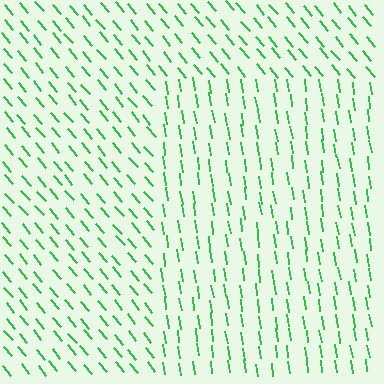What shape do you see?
I see a rectangle.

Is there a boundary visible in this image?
Yes, there is a texture boundary formed by a change in line orientation.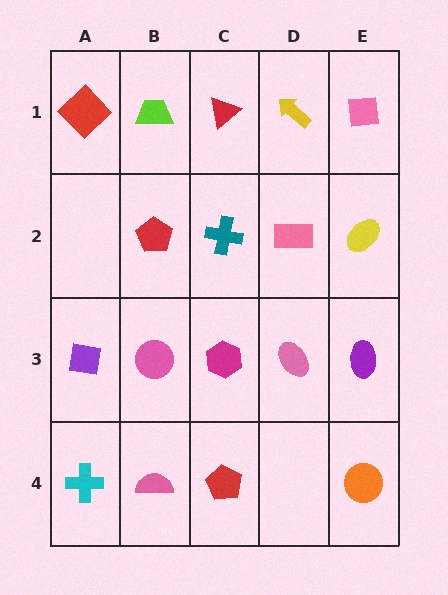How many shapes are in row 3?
5 shapes.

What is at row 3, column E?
A purple ellipse.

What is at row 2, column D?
A pink rectangle.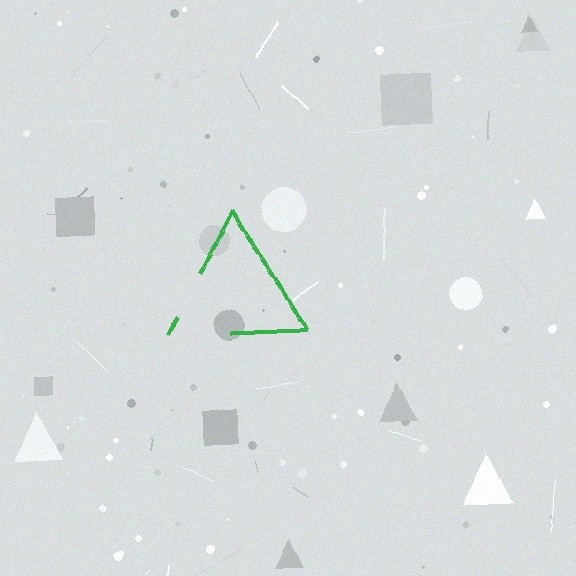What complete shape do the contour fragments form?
The contour fragments form a triangle.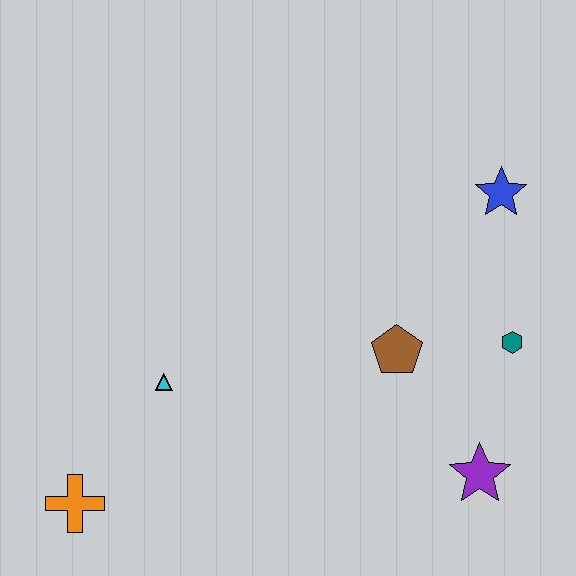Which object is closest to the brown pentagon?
The teal hexagon is closest to the brown pentagon.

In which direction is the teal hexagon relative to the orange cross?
The teal hexagon is to the right of the orange cross.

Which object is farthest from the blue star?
The orange cross is farthest from the blue star.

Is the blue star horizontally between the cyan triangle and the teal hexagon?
Yes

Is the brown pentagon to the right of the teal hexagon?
No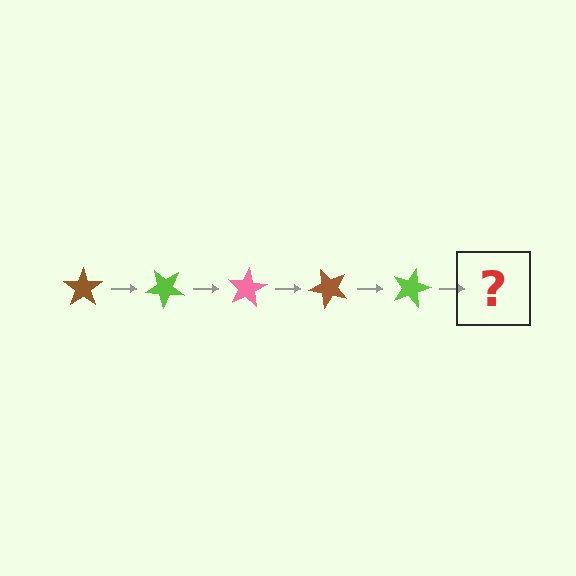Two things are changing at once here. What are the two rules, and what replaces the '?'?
The two rules are that it rotates 40 degrees each step and the color cycles through brown, lime, and pink. The '?' should be a pink star, rotated 200 degrees from the start.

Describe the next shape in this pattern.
It should be a pink star, rotated 200 degrees from the start.